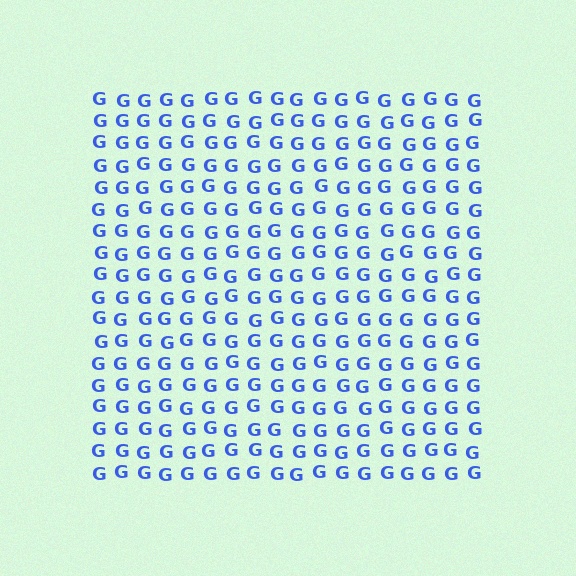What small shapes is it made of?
It is made of small letter G's.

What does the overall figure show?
The overall figure shows a square.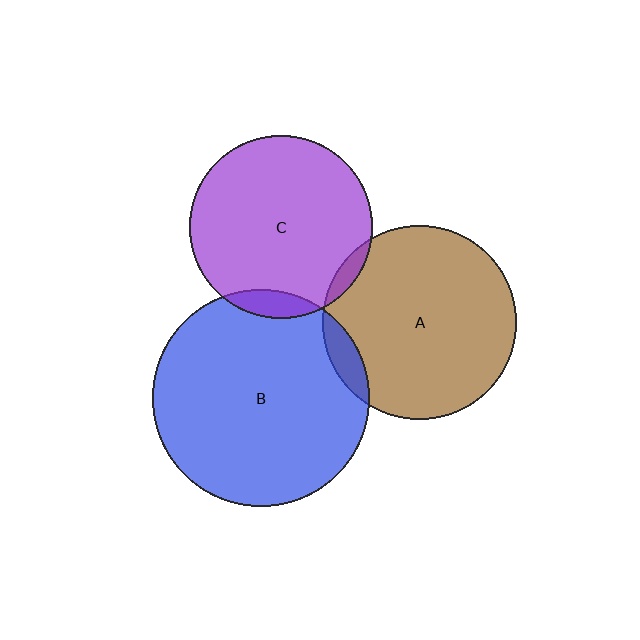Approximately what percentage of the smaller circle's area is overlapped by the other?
Approximately 5%.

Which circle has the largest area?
Circle B (blue).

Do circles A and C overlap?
Yes.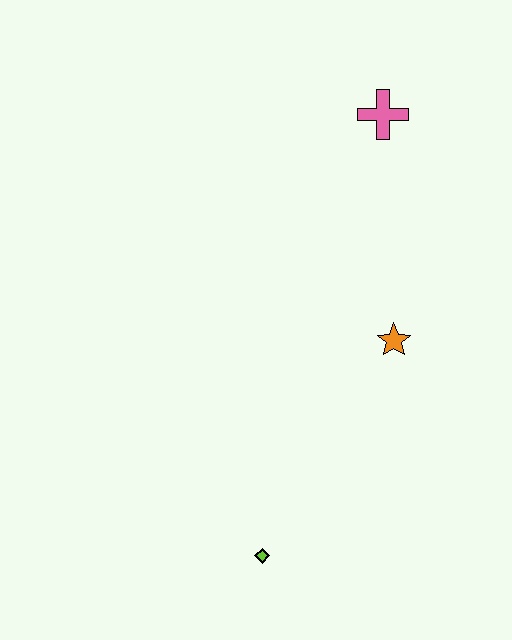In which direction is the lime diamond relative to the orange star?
The lime diamond is below the orange star.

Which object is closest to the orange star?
The pink cross is closest to the orange star.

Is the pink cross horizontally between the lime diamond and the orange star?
Yes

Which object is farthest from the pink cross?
The lime diamond is farthest from the pink cross.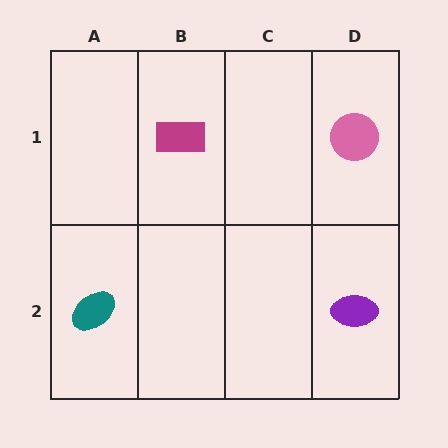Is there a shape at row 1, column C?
No, that cell is empty.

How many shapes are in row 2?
2 shapes.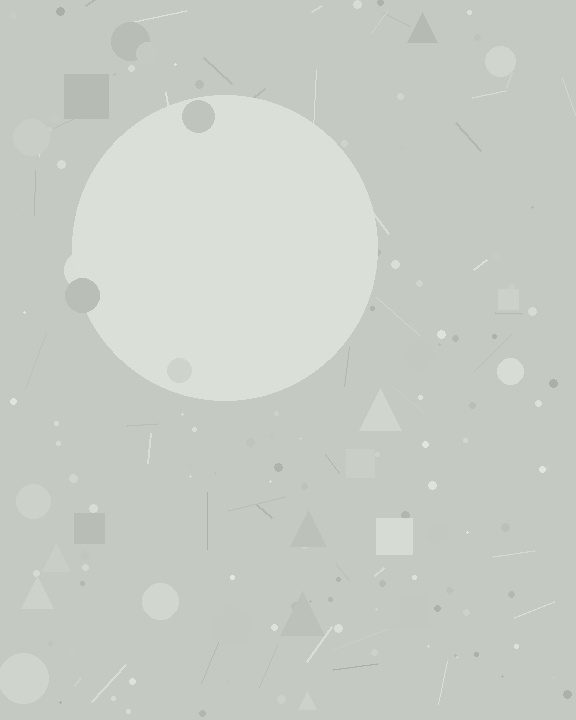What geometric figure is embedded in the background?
A circle is embedded in the background.